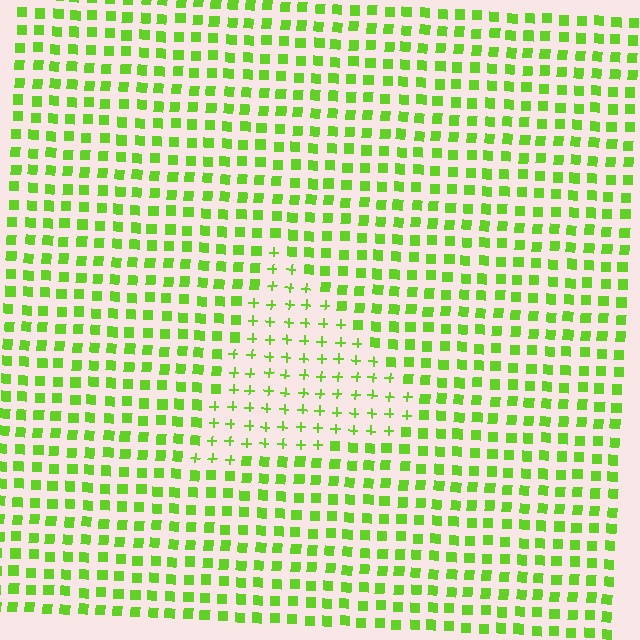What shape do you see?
I see a triangle.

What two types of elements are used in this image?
The image uses plus signs inside the triangle region and squares outside it.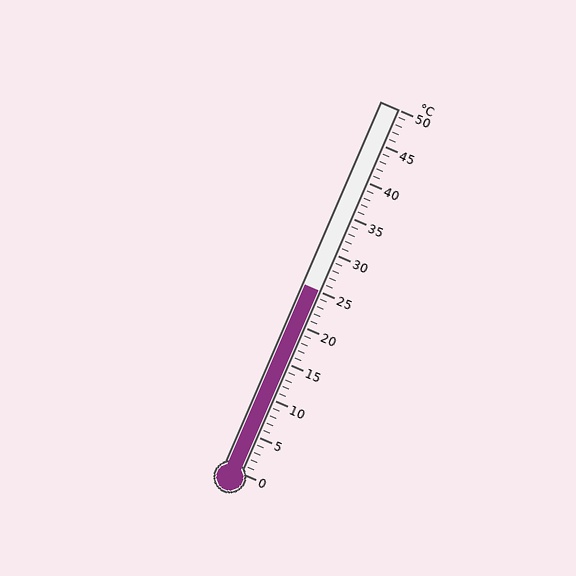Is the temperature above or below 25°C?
The temperature is at 25°C.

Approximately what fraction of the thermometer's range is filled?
The thermometer is filled to approximately 50% of its range.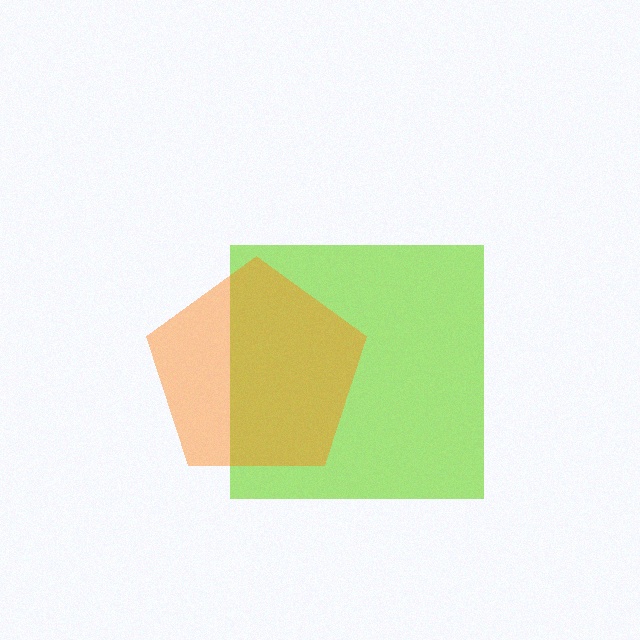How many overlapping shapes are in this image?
There are 2 overlapping shapes in the image.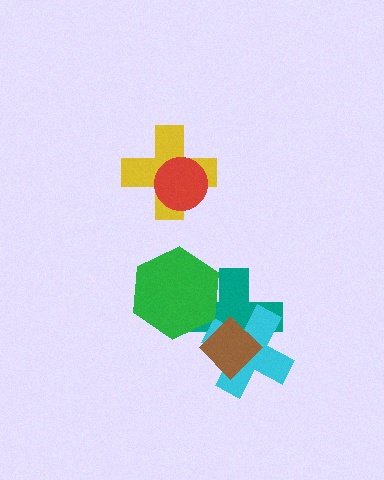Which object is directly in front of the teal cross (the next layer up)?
The cyan cross is directly in front of the teal cross.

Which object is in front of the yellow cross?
The red circle is in front of the yellow cross.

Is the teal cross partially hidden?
Yes, it is partially covered by another shape.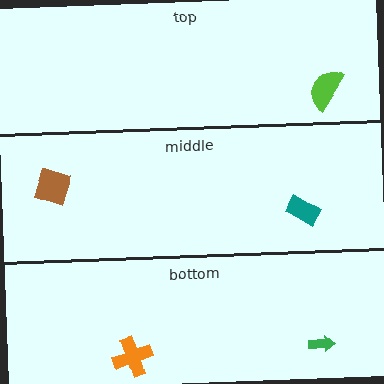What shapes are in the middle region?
The brown square, the teal rectangle.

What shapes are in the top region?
The lime semicircle.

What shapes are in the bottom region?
The green arrow, the orange cross.